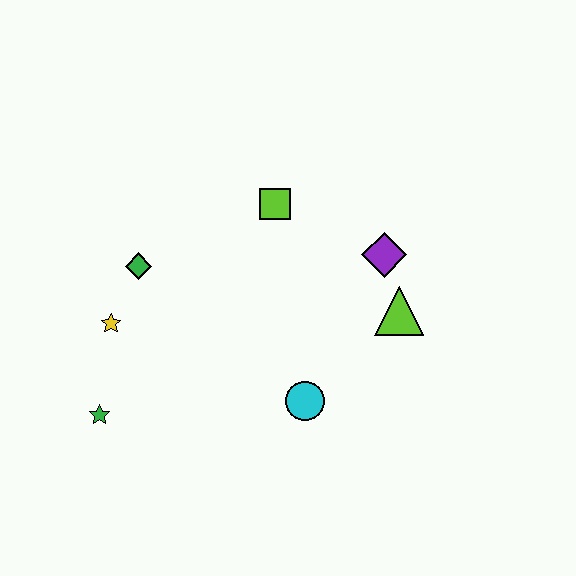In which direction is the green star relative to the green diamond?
The green star is below the green diamond.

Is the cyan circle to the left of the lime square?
No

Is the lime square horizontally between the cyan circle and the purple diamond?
No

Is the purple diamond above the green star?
Yes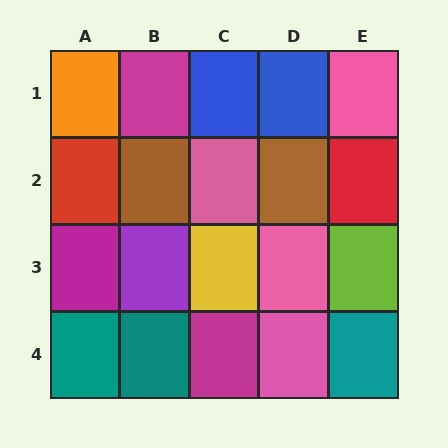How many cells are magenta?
3 cells are magenta.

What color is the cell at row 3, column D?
Pink.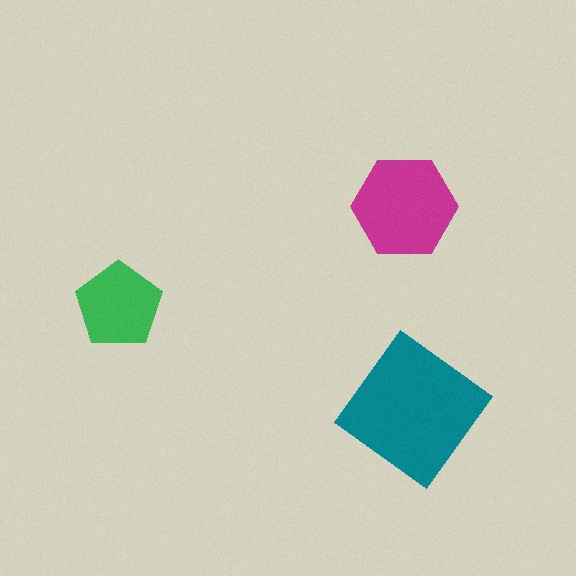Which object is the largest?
The teal diamond.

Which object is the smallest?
The green pentagon.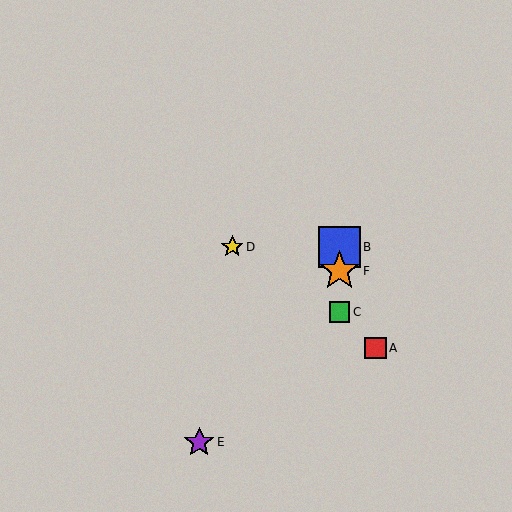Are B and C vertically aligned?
Yes, both are at x≈340.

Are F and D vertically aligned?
No, F is at x≈340 and D is at x≈232.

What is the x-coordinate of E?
Object E is at x≈199.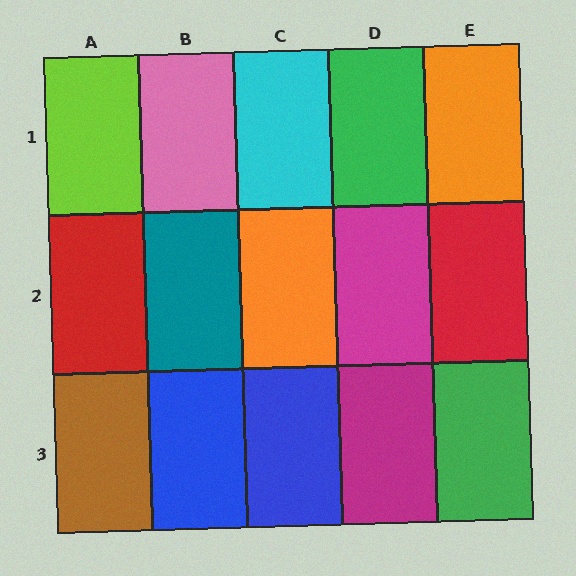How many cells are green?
2 cells are green.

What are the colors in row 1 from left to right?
Lime, pink, cyan, green, orange.